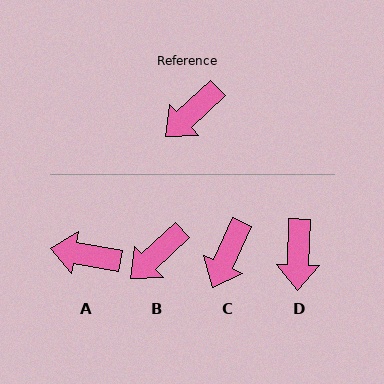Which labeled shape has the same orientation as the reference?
B.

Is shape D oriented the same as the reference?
No, it is off by about 46 degrees.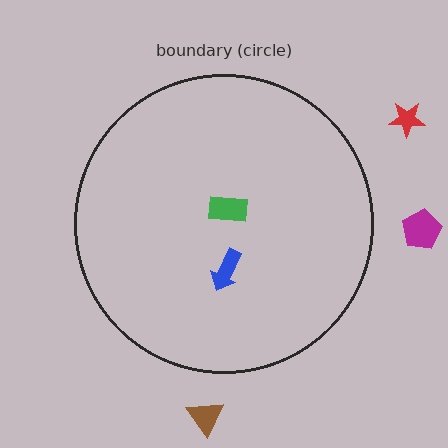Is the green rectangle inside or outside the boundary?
Inside.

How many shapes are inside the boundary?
2 inside, 3 outside.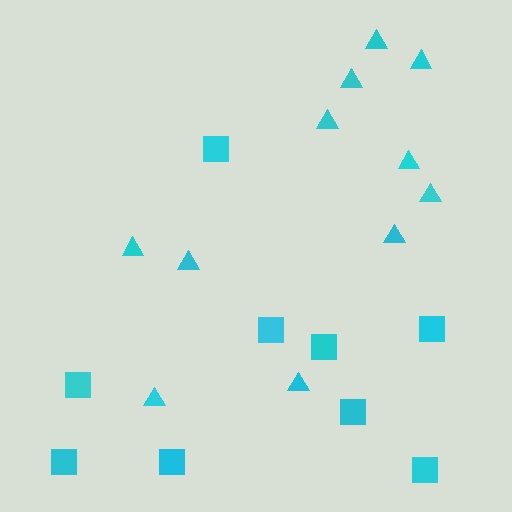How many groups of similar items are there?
There are 2 groups: one group of squares (9) and one group of triangles (11).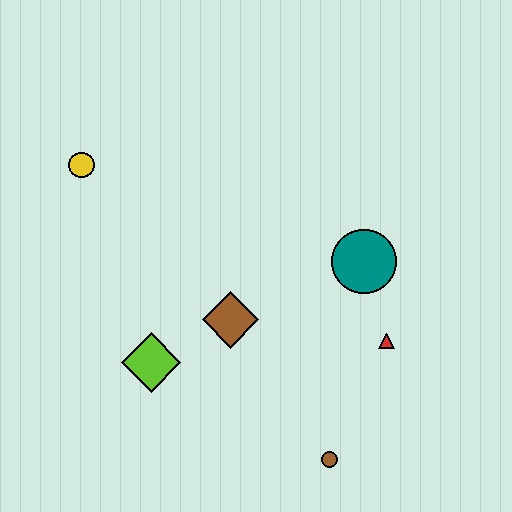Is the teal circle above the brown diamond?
Yes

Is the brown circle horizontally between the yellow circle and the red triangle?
Yes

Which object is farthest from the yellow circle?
The brown circle is farthest from the yellow circle.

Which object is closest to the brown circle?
The red triangle is closest to the brown circle.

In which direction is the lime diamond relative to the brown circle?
The lime diamond is to the left of the brown circle.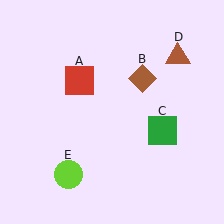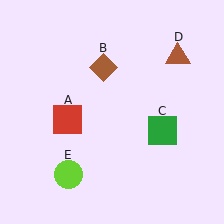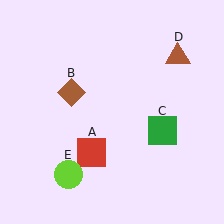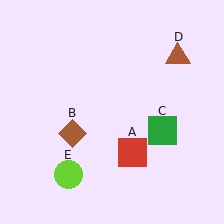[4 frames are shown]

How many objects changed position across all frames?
2 objects changed position: red square (object A), brown diamond (object B).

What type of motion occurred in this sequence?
The red square (object A), brown diamond (object B) rotated counterclockwise around the center of the scene.